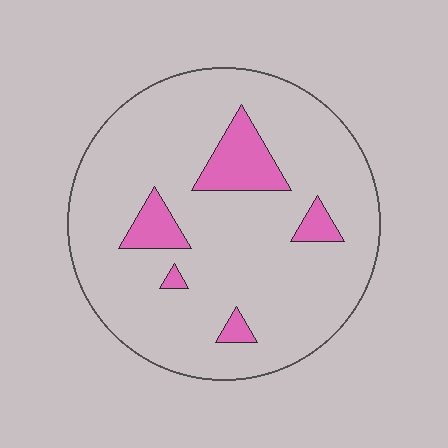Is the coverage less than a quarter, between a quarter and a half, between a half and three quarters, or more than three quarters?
Less than a quarter.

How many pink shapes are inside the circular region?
5.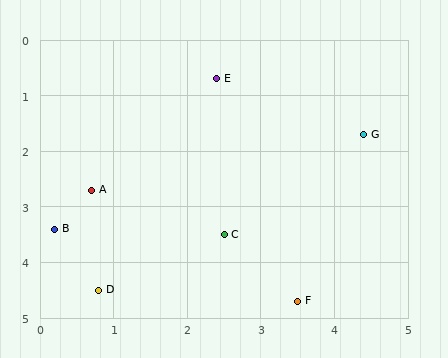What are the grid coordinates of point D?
Point D is at approximately (0.8, 4.5).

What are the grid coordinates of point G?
Point G is at approximately (4.4, 1.7).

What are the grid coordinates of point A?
Point A is at approximately (0.7, 2.7).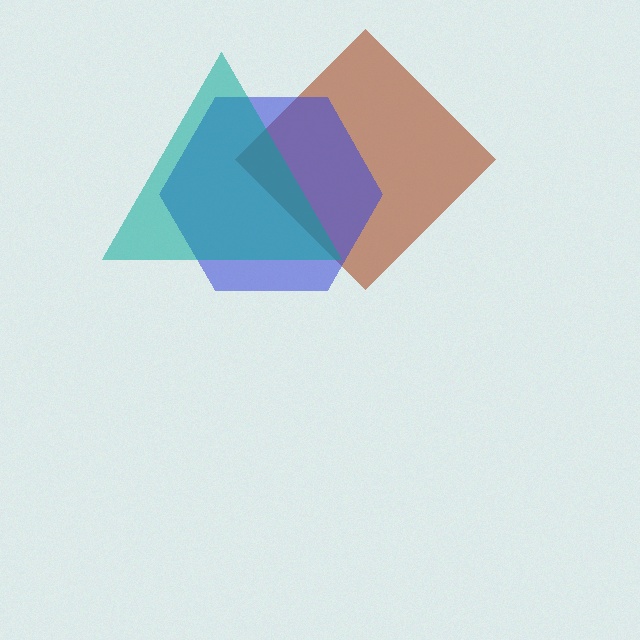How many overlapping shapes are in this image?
There are 3 overlapping shapes in the image.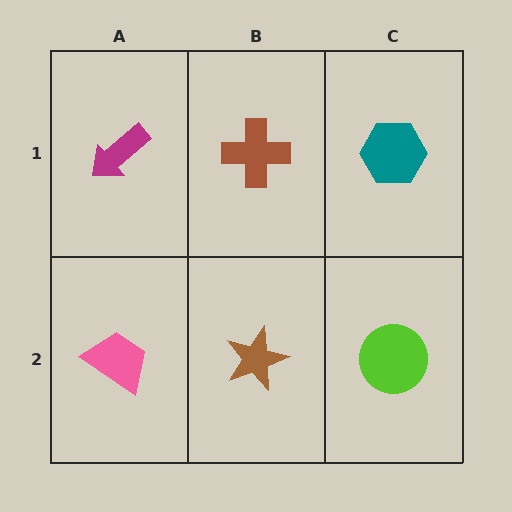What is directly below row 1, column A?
A pink trapezoid.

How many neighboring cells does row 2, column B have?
3.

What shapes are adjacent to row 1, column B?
A brown star (row 2, column B), a magenta arrow (row 1, column A), a teal hexagon (row 1, column C).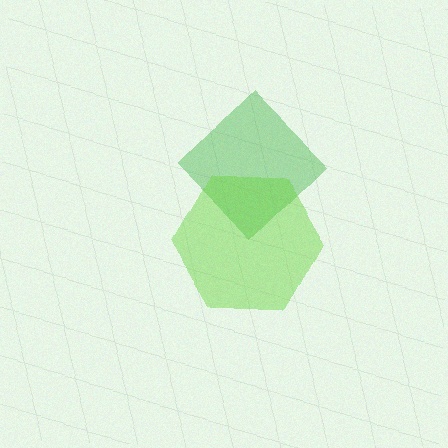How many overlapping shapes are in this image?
There are 2 overlapping shapes in the image.